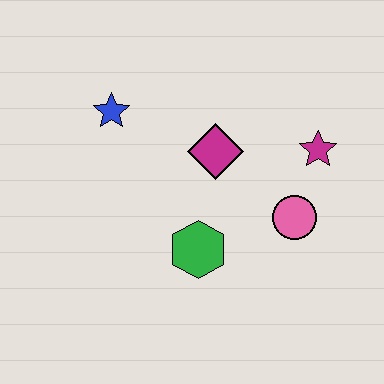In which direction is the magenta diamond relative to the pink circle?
The magenta diamond is to the left of the pink circle.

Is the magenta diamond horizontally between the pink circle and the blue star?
Yes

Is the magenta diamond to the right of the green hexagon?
Yes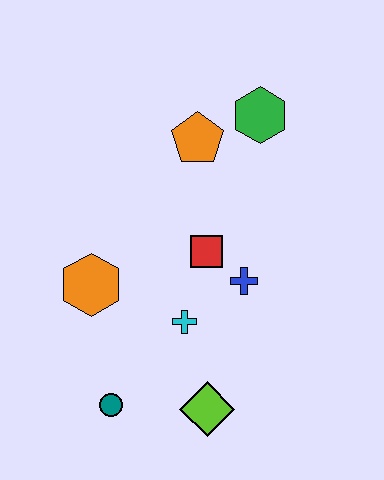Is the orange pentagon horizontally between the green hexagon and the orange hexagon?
Yes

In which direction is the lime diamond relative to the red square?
The lime diamond is below the red square.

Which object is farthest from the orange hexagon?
The green hexagon is farthest from the orange hexagon.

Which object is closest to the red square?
The blue cross is closest to the red square.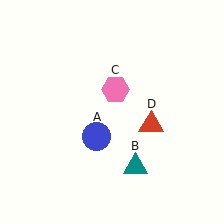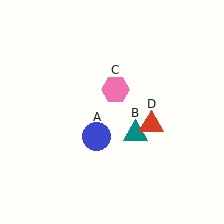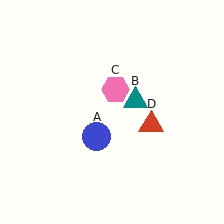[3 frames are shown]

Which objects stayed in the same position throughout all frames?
Blue circle (object A) and pink hexagon (object C) and red triangle (object D) remained stationary.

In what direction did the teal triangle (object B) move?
The teal triangle (object B) moved up.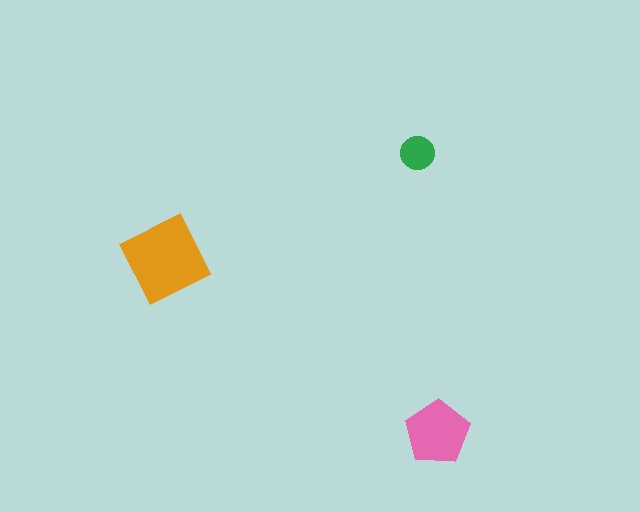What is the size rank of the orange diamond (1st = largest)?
1st.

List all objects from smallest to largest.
The green circle, the pink pentagon, the orange diamond.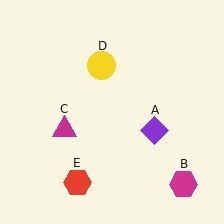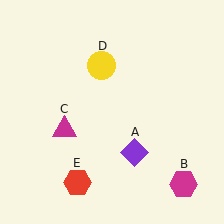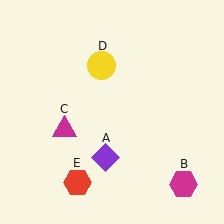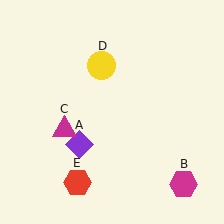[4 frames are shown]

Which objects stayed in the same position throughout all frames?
Magenta hexagon (object B) and magenta triangle (object C) and yellow circle (object D) and red hexagon (object E) remained stationary.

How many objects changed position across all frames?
1 object changed position: purple diamond (object A).